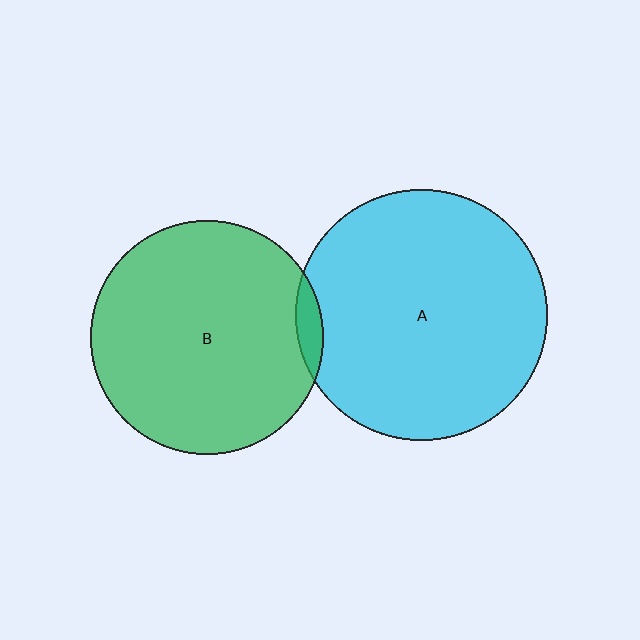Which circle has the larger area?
Circle A (cyan).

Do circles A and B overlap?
Yes.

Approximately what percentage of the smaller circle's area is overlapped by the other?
Approximately 5%.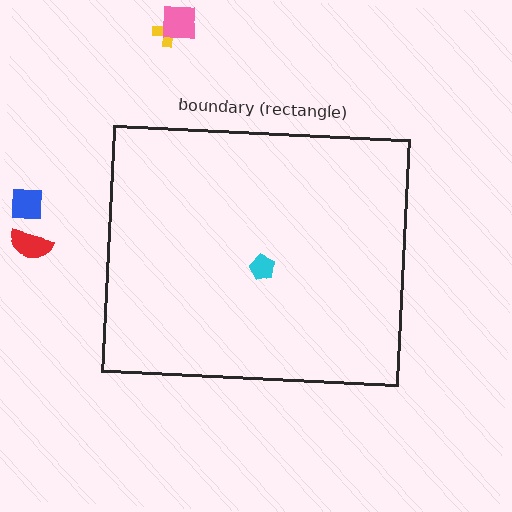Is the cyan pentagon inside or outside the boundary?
Inside.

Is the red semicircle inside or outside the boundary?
Outside.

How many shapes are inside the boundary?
1 inside, 4 outside.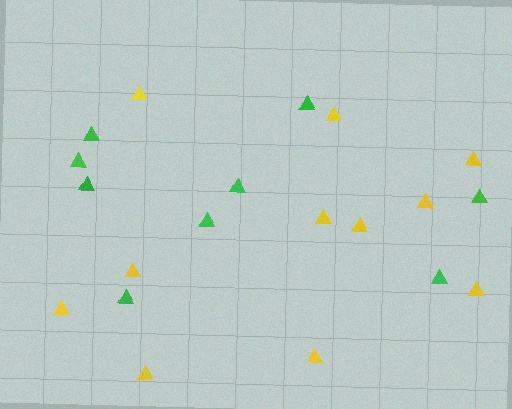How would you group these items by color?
There are 2 groups: one group of yellow triangles (11) and one group of green triangles (9).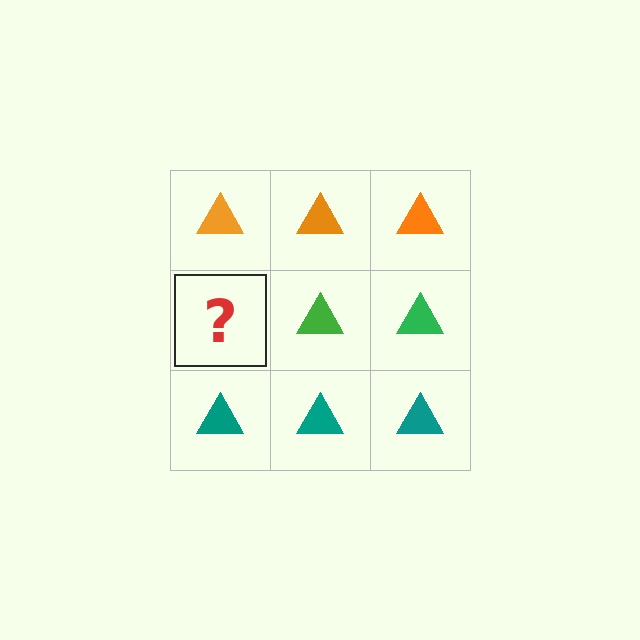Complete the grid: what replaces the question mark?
The question mark should be replaced with a green triangle.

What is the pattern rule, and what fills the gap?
The rule is that each row has a consistent color. The gap should be filled with a green triangle.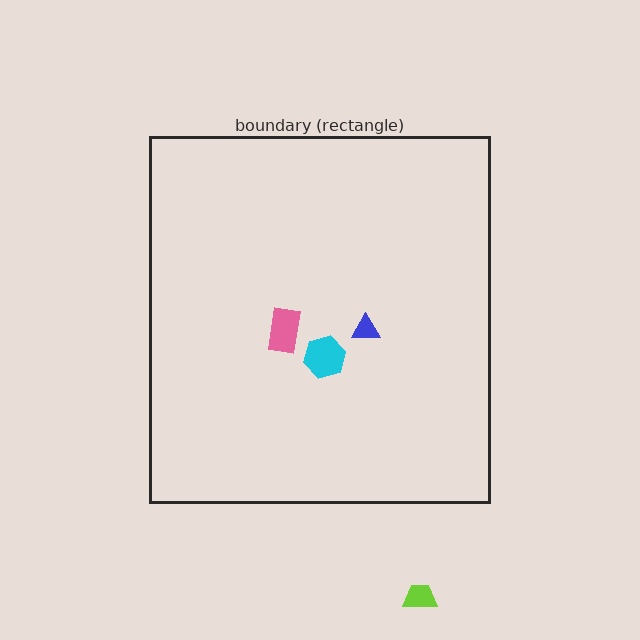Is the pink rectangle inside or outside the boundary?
Inside.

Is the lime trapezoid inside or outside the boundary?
Outside.